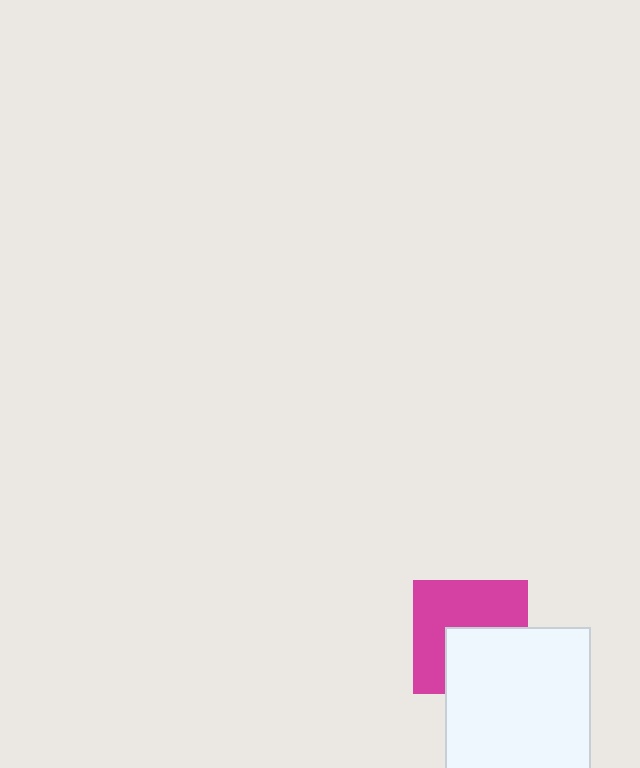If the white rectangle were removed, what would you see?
You would see the complete magenta square.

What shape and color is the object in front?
The object in front is a white rectangle.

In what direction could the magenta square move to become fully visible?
The magenta square could move up. That would shift it out from behind the white rectangle entirely.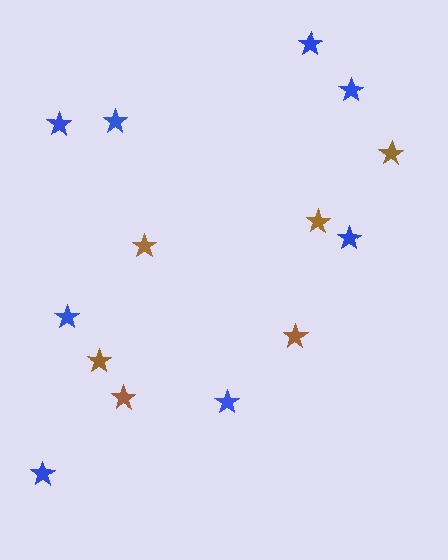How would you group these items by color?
There are 2 groups: one group of brown stars (6) and one group of blue stars (8).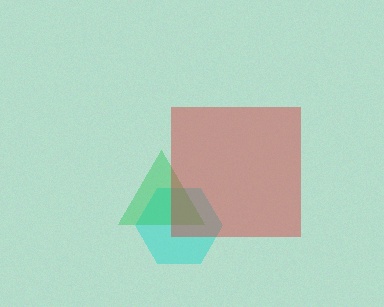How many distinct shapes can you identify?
There are 3 distinct shapes: a cyan hexagon, a green triangle, a red square.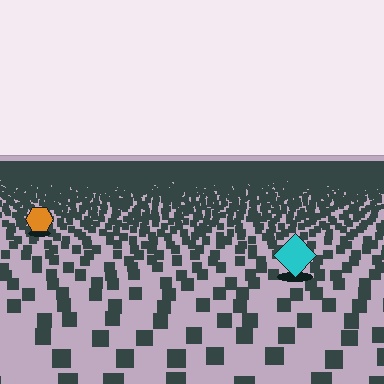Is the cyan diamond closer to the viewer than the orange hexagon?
Yes. The cyan diamond is closer — you can tell from the texture gradient: the ground texture is coarser near it.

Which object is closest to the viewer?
The cyan diamond is closest. The texture marks near it are larger and more spread out.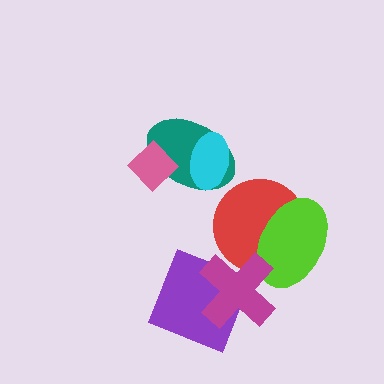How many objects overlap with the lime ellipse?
2 objects overlap with the lime ellipse.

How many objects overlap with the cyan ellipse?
1 object overlaps with the cyan ellipse.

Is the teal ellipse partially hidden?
Yes, it is partially covered by another shape.